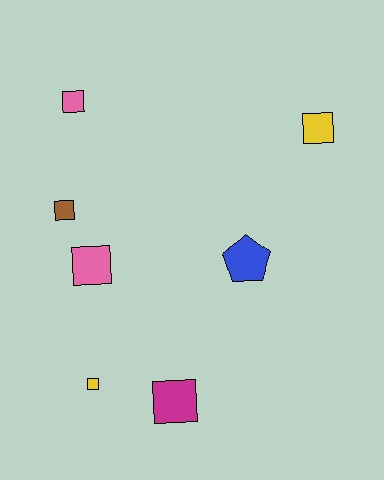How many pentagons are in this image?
There is 1 pentagon.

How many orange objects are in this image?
There are no orange objects.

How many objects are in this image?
There are 7 objects.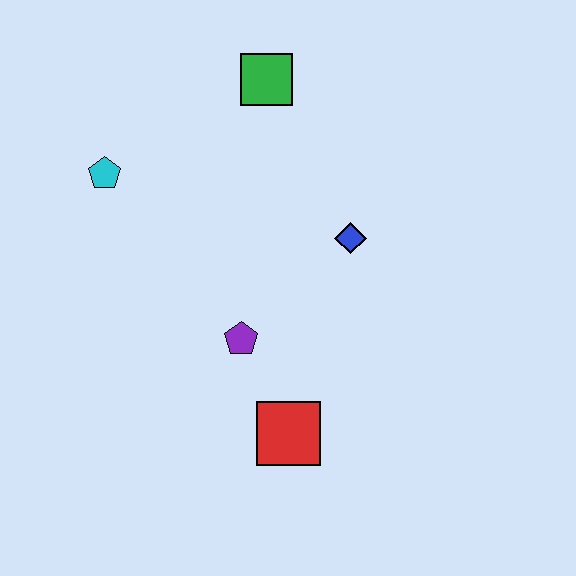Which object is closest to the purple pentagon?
The red square is closest to the purple pentagon.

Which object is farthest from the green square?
The red square is farthest from the green square.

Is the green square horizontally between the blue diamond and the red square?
No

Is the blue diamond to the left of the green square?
No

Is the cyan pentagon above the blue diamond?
Yes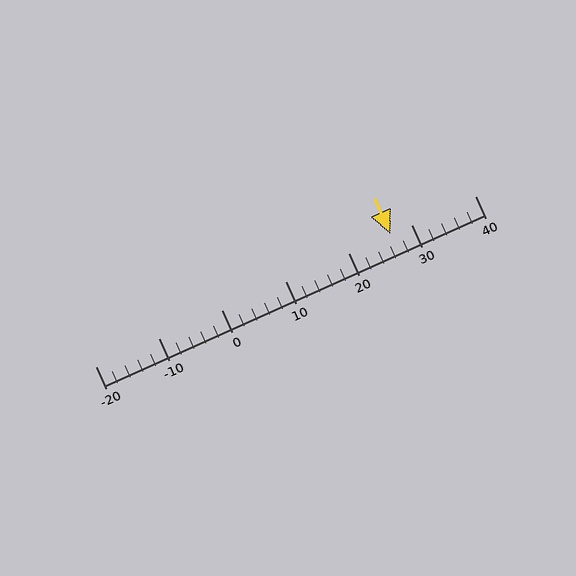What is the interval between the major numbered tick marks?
The major tick marks are spaced 10 units apart.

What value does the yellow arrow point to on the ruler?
The yellow arrow points to approximately 27.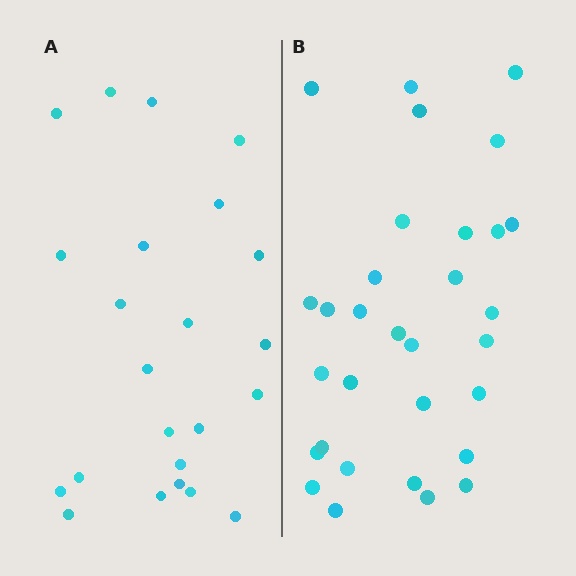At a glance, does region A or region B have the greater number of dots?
Region B (the right region) has more dots.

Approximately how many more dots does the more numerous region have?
Region B has roughly 8 or so more dots than region A.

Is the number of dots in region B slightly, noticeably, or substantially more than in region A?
Region B has noticeably more, but not dramatically so. The ratio is roughly 1.3 to 1.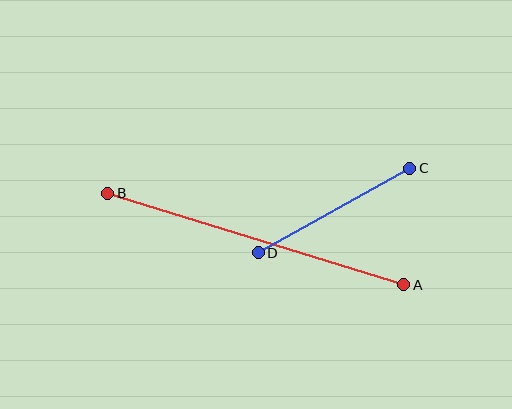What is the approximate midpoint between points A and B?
The midpoint is at approximately (256, 239) pixels.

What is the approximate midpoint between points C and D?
The midpoint is at approximately (334, 210) pixels.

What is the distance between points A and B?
The distance is approximately 310 pixels.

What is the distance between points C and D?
The distance is approximately 173 pixels.